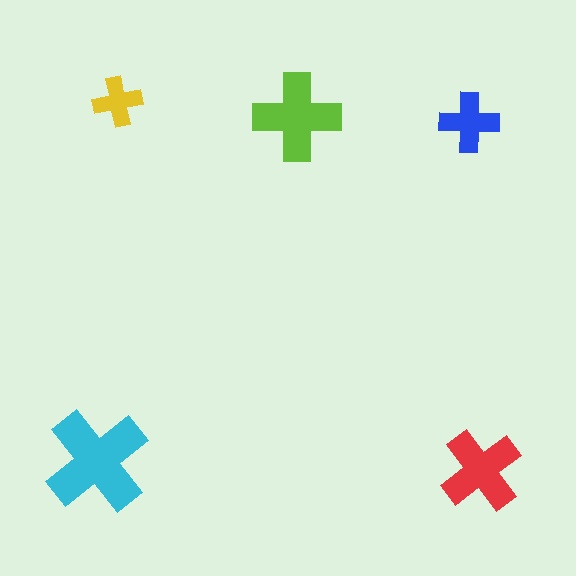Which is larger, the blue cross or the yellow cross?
The blue one.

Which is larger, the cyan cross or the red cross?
The cyan one.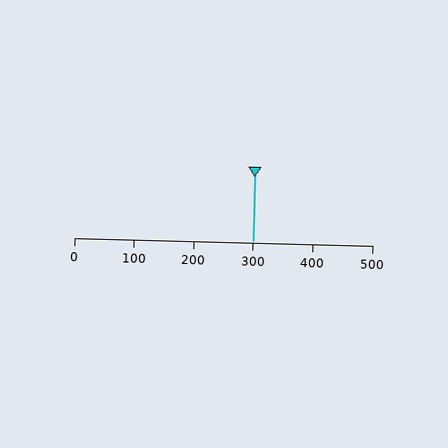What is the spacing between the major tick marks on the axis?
The major ticks are spaced 100 apart.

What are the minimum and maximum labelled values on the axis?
The axis runs from 0 to 500.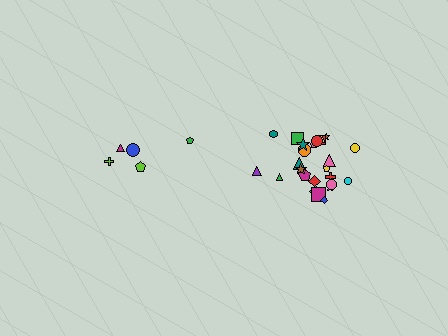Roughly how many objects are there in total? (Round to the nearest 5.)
Roughly 30 objects in total.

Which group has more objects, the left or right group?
The right group.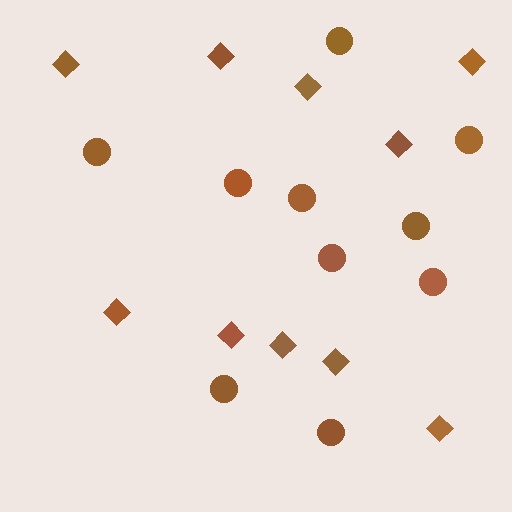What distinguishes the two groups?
There are 2 groups: one group of diamonds (10) and one group of circles (10).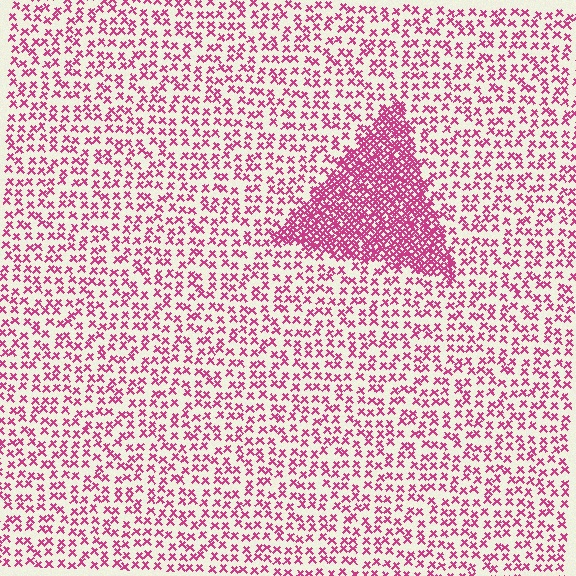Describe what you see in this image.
The image contains small magenta elements arranged at two different densities. A triangle-shaped region is visible where the elements are more densely packed than the surrounding area.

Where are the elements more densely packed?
The elements are more densely packed inside the triangle boundary.